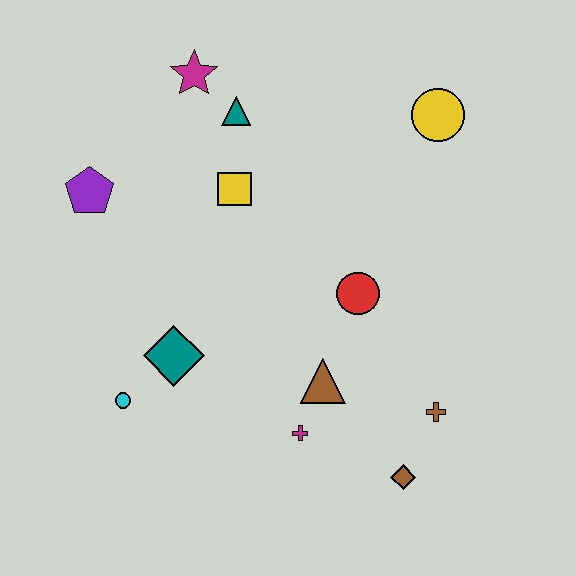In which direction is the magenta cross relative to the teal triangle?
The magenta cross is below the teal triangle.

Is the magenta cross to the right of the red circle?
No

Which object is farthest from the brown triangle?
The magenta star is farthest from the brown triangle.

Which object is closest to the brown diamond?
The brown cross is closest to the brown diamond.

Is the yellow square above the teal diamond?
Yes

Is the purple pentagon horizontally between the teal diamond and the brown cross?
No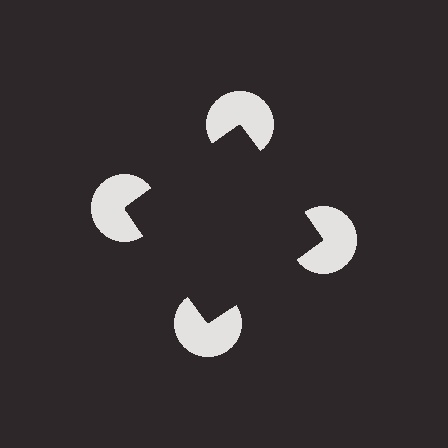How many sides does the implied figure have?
4 sides.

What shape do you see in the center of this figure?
An illusory square — its edges are inferred from the aligned wedge cuts in the pac-man discs, not physically drawn.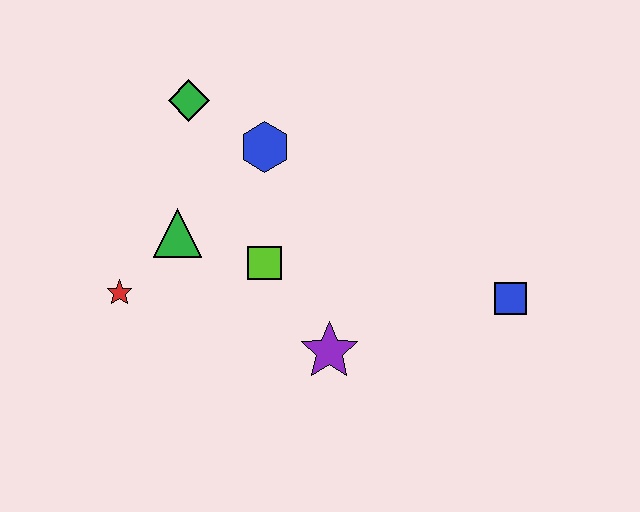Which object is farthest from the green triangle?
The blue square is farthest from the green triangle.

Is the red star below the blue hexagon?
Yes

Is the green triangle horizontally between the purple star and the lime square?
No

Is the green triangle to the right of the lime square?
No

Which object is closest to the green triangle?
The red star is closest to the green triangle.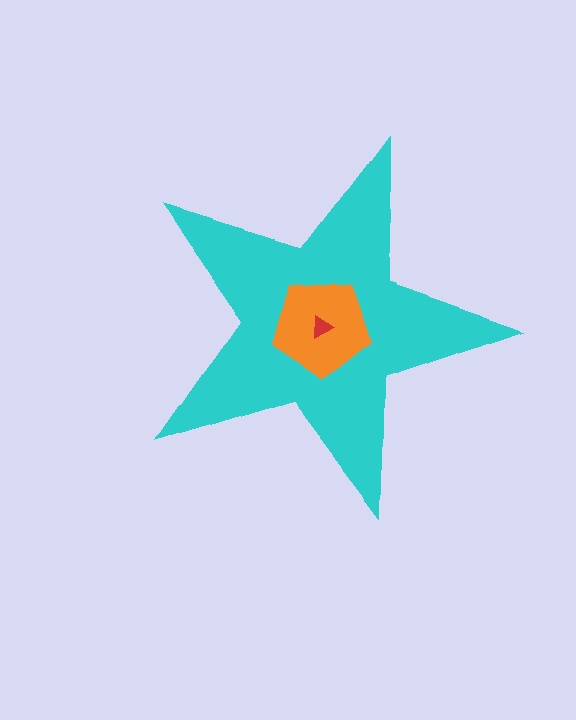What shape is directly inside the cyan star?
The orange pentagon.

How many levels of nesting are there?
3.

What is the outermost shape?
The cyan star.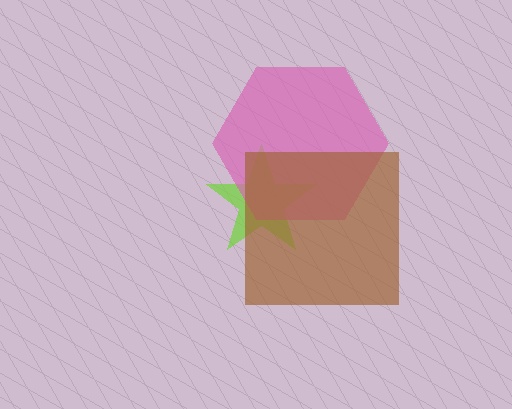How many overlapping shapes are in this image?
There are 3 overlapping shapes in the image.